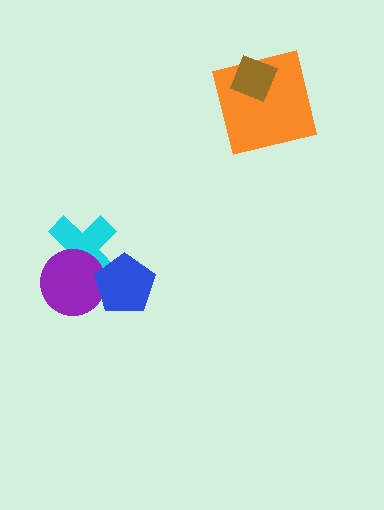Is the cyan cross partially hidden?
Yes, it is partially covered by another shape.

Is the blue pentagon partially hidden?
No, no other shape covers it.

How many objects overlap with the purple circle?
2 objects overlap with the purple circle.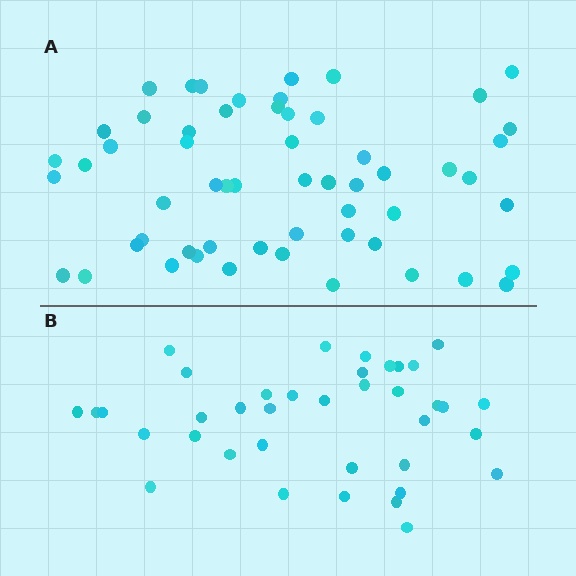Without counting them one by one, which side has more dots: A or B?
Region A (the top region) has more dots.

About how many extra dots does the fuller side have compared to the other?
Region A has approximately 20 more dots than region B.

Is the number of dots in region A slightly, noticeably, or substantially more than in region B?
Region A has substantially more. The ratio is roughly 1.5 to 1.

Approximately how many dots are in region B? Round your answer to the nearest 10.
About 40 dots. (The exact count is 38, which rounds to 40.)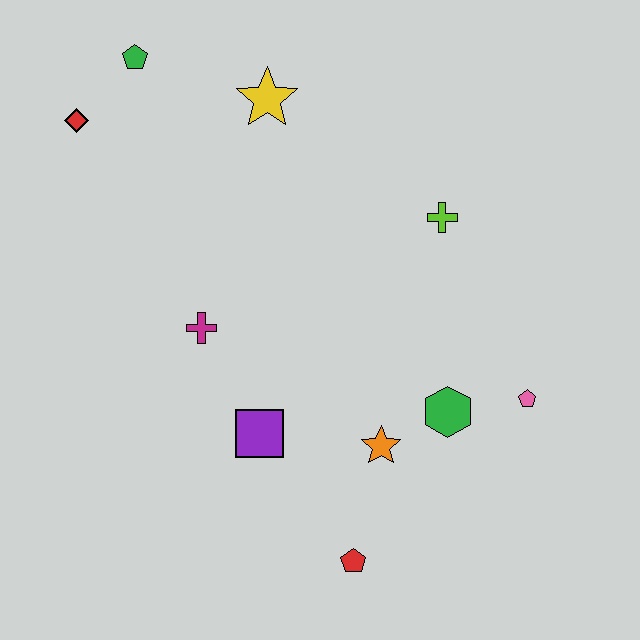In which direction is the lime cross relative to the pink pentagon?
The lime cross is above the pink pentagon.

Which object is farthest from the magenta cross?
The pink pentagon is farthest from the magenta cross.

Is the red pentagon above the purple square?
No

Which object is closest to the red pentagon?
The orange star is closest to the red pentagon.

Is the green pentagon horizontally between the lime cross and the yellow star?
No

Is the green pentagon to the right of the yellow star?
No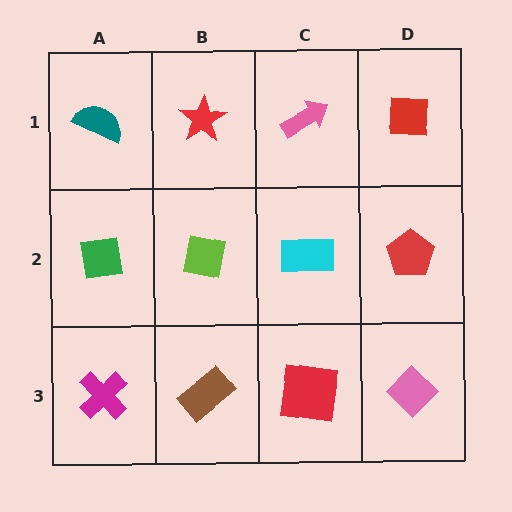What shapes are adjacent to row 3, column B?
A lime square (row 2, column B), a magenta cross (row 3, column A), a red square (row 3, column C).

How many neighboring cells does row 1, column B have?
3.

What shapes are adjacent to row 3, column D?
A red pentagon (row 2, column D), a red square (row 3, column C).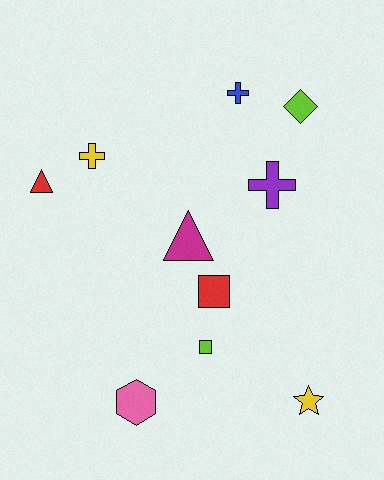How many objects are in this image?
There are 10 objects.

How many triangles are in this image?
There are 2 triangles.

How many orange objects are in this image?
There are no orange objects.